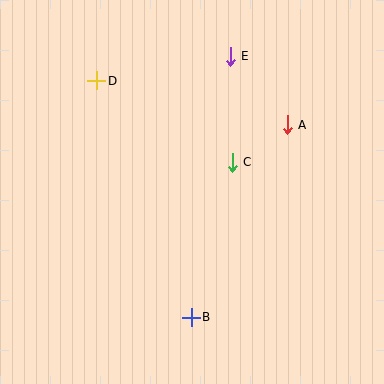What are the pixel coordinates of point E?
Point E is at (230, 56).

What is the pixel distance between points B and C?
The distance between B and C is 160 pixels.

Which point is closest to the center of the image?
Point C at (232, 162) is closest to the center.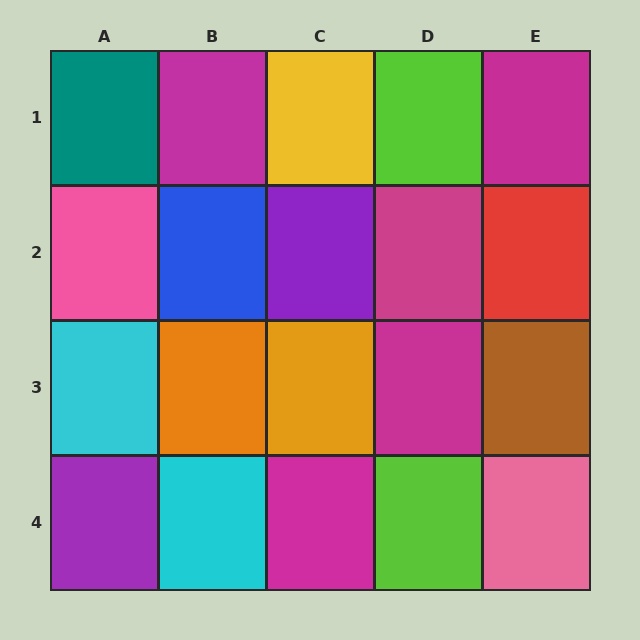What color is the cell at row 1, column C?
Yellow.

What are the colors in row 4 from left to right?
Purple, cyan, magenta, lime, pink.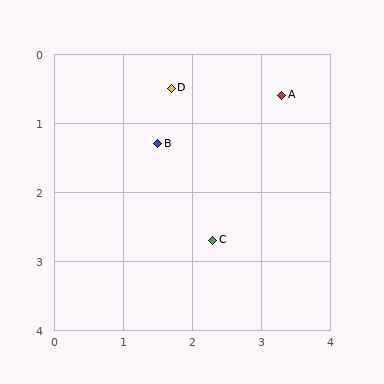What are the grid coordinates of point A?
Point A is at approximately (3.3, 0.6).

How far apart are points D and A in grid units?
Points D and A are about 1.6 grid units apart.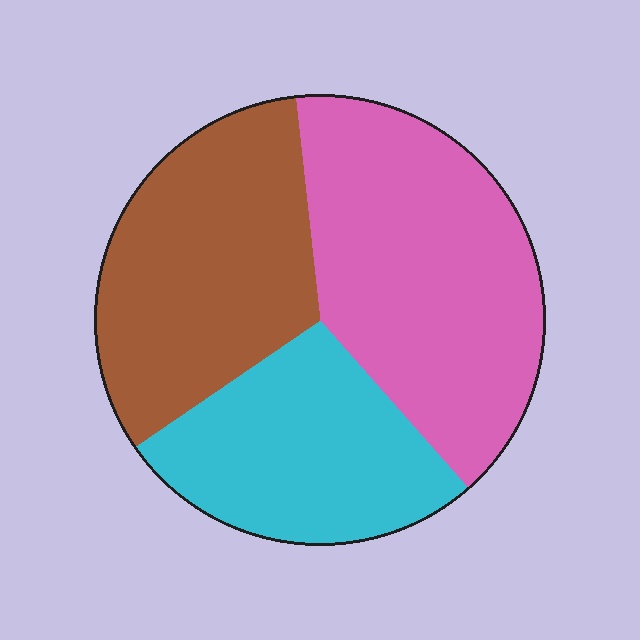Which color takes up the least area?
Cyan, at roughly 25%.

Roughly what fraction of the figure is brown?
Brown covers 33% of the figure.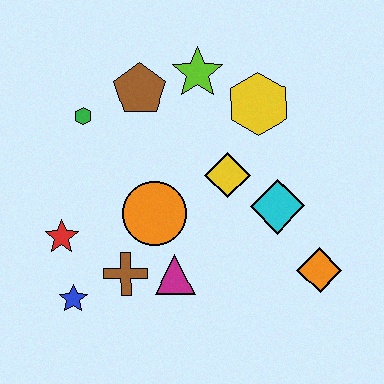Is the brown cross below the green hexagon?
Yes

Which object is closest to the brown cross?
The magenta triangle is closest to the brown cross.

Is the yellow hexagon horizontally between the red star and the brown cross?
No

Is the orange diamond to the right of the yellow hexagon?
Yes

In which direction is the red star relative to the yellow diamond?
The red star is to the left of the yellow diamond.